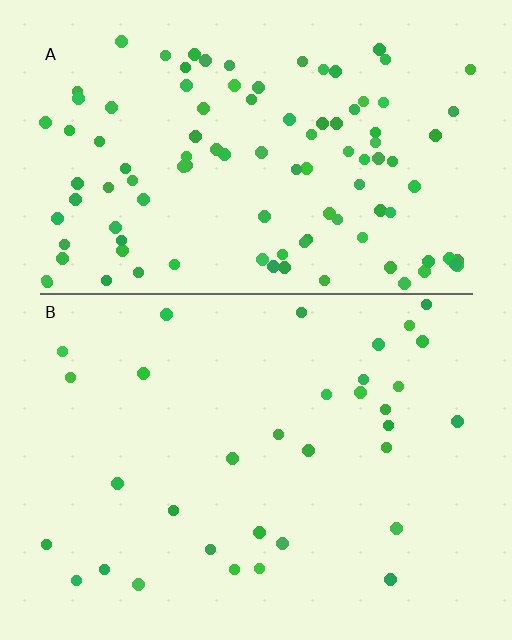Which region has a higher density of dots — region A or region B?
A (the top).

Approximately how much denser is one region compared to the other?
Approximately 3.2× — region A over region B.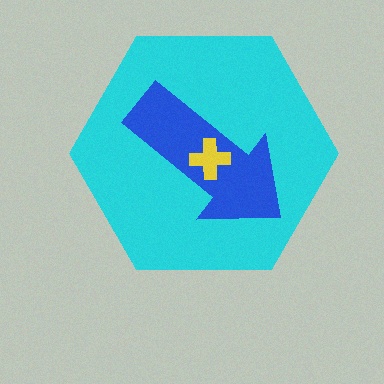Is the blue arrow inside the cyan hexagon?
Yes.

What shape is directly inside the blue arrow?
The yellow cross.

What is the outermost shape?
The cyan hexagon.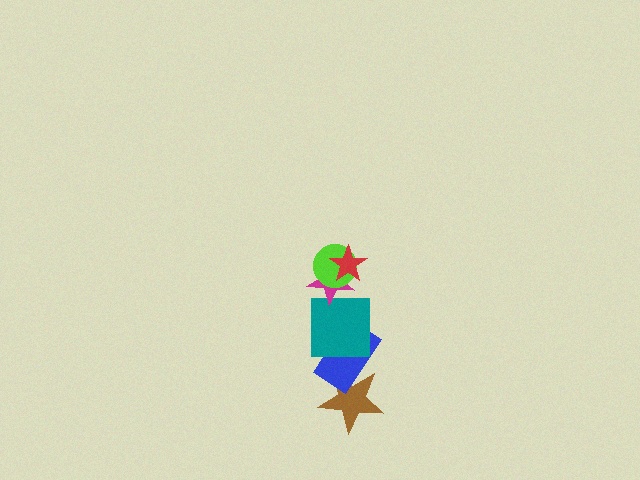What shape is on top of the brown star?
The blue rectangle is on top of the brown star.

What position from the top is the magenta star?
The magenta star is 3rd from the top.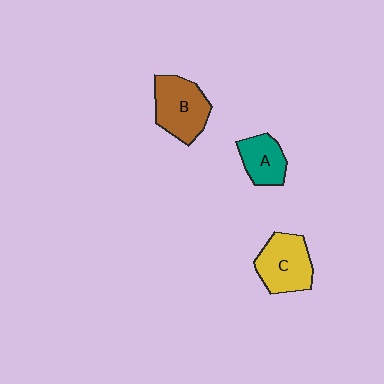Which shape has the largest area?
Shape B (brown).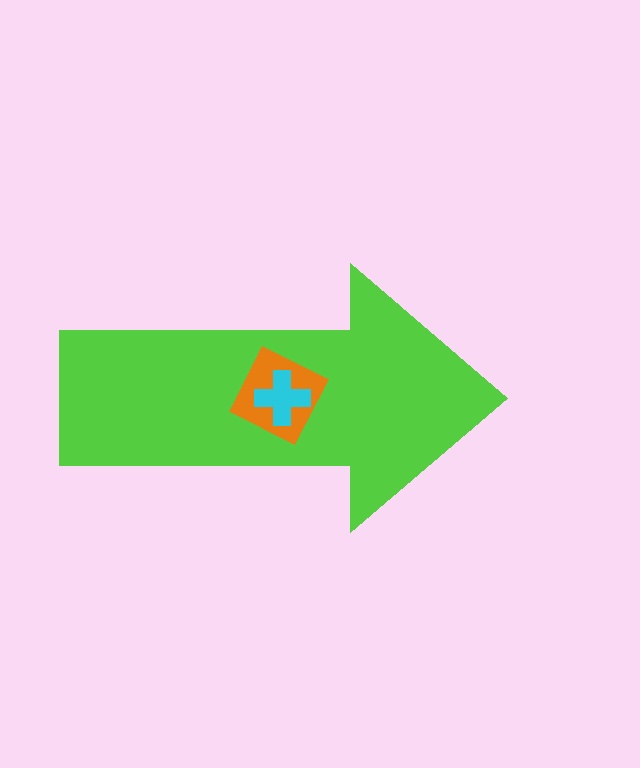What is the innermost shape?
The cyan cross.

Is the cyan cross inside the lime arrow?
Yes.